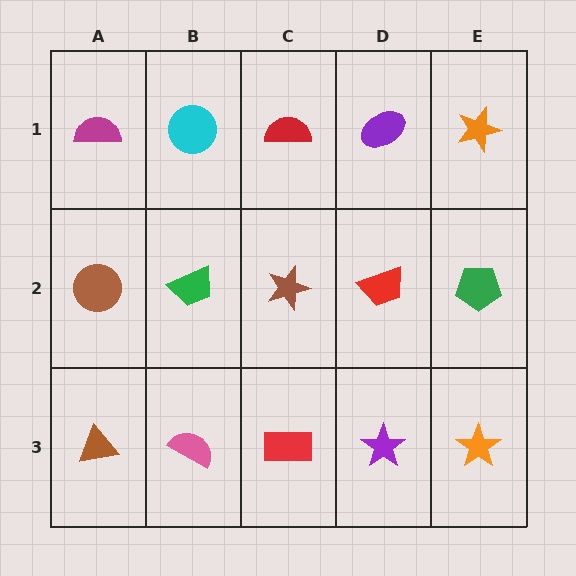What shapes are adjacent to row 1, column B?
A green trapezoid (row 2, column B), a magenta semicircle (row 1, column A), a red semicircle (row 1, column C).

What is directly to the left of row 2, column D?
A brown star.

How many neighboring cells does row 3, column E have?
2.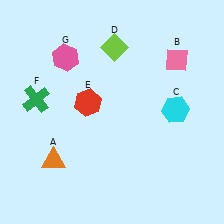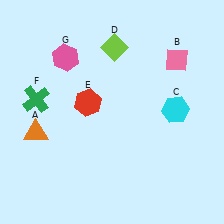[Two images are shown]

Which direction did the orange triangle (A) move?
The orange triangle (A) moved up.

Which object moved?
The orange triangle (A) moved up.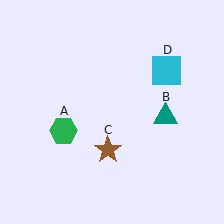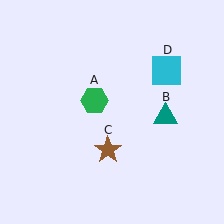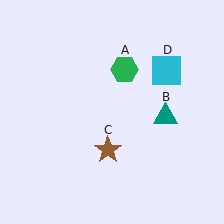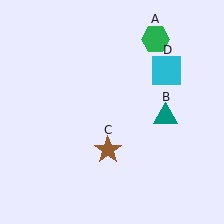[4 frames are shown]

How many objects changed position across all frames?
1 object changed position: green hexagon (object A).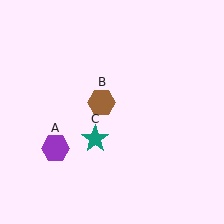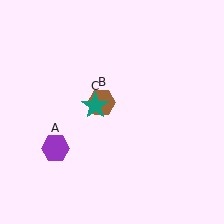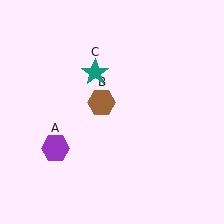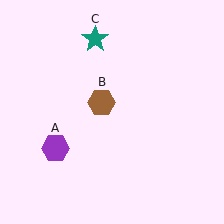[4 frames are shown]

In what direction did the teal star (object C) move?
The teal star (object C) moved up.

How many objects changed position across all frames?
1 object changed position: teal star (object C).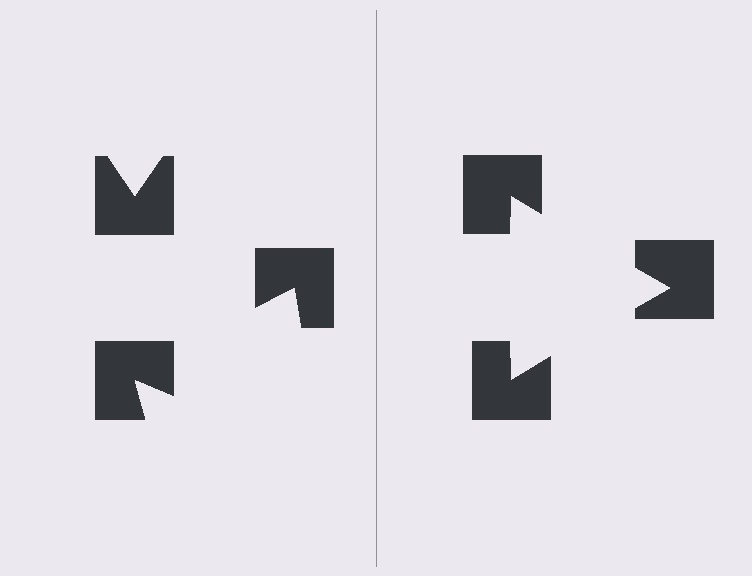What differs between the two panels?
The notched squares are positioned identically on both sides; only the wedge orientations differ. On the right they align to a triangle; on the left they are misaligned.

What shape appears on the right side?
An illusory triangle.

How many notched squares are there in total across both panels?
6 — 3 on each side.